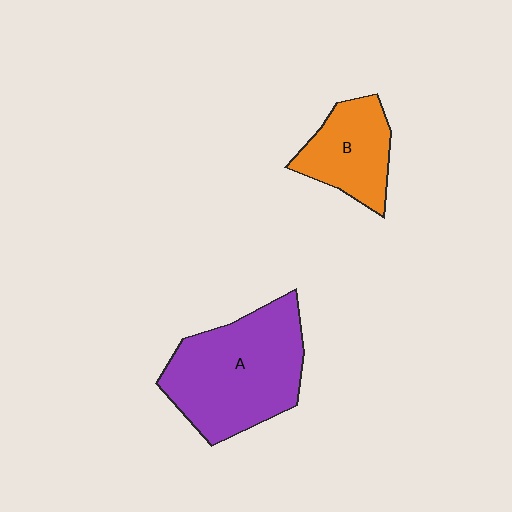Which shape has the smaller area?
Shape B (orange).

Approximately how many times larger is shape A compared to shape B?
Approximately 1.9 times.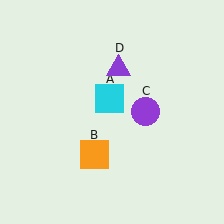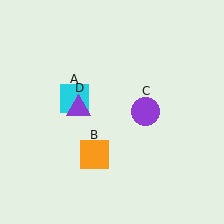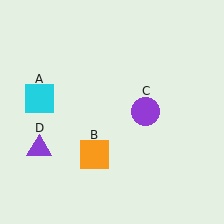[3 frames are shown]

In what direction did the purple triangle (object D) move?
The purple triangle (object D) moved down and to the left.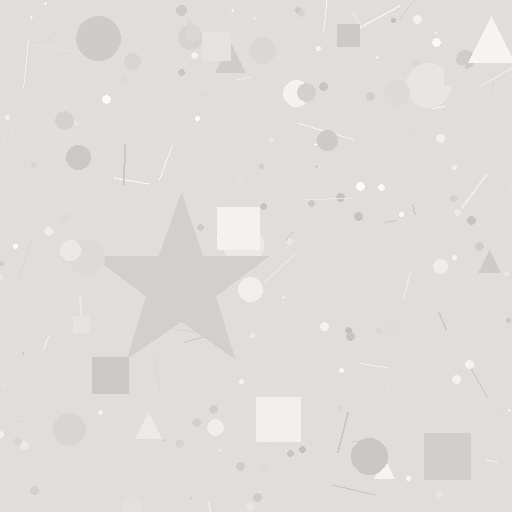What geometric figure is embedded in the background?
A star is embedded in the background.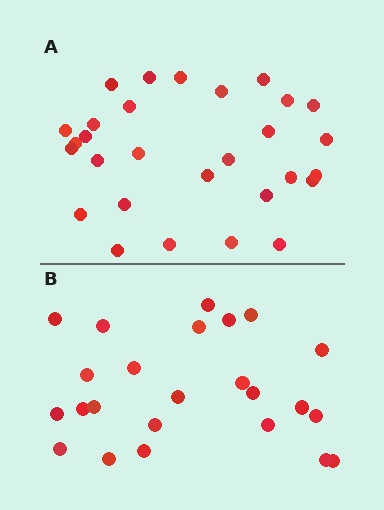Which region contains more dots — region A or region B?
Region A (the top region) has more dots.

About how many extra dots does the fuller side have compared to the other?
Region A has about 5 more dots than region B.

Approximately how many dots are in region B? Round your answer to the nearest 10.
About 20 dots. (The exact count is 24, which rounds to 20.)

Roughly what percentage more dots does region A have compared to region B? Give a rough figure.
About 20% more.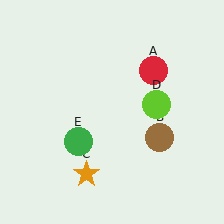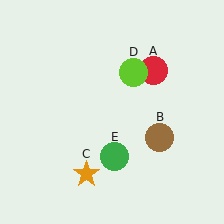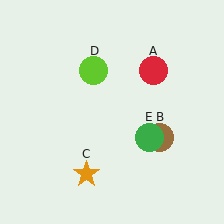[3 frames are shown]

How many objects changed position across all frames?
2 objects changed position: lime circle (object D), green circle (object E).